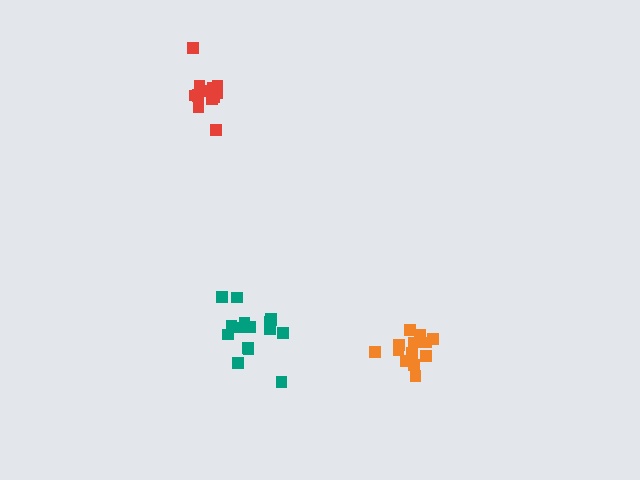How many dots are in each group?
Group 1: 17 dots, Group 2: 13 dots, Group 3: 13 dots (43 total).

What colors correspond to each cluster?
The clusters are colored: teal, orange, red.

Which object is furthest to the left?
The red cluster is leftmost.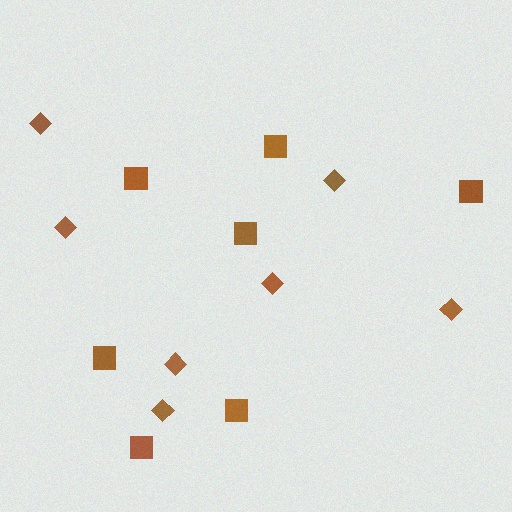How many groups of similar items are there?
There are 2 groups: one group of diamonds (7) and one group of squares (7).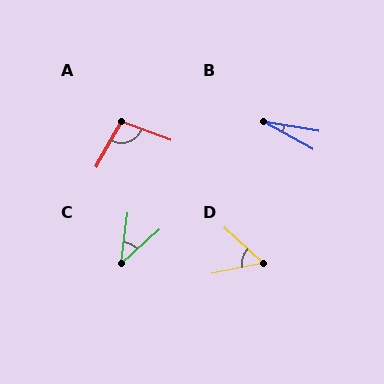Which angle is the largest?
A, at approximately 99 degrees.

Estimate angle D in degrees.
Approximately 54 degrees.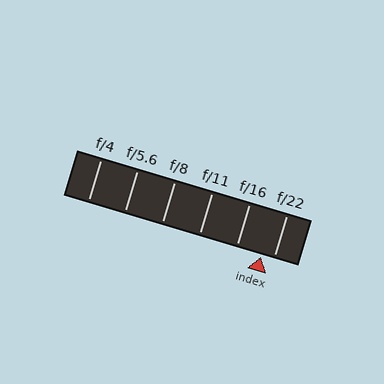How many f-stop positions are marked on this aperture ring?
There are 6 f-stop positions marked.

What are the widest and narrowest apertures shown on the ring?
The widest aperture shown is f/4 and the narrowest is f/22.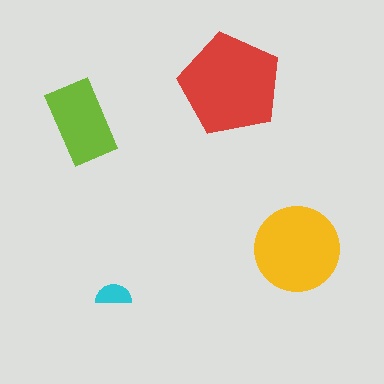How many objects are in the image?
There are 4 objects in the image.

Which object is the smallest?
The cyan semicircle.